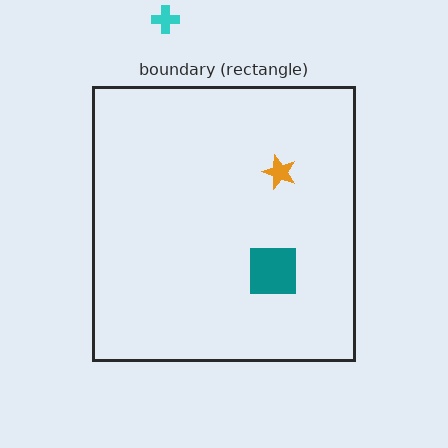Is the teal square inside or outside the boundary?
Inside.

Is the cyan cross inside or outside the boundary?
Outside.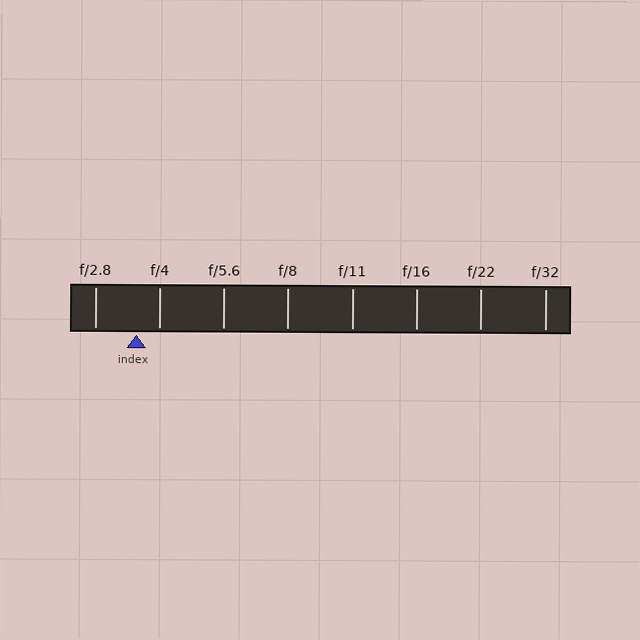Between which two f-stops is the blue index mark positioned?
The index mark is between f/2.8 and f/4.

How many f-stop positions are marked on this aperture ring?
There are 8 f-stop positions marked.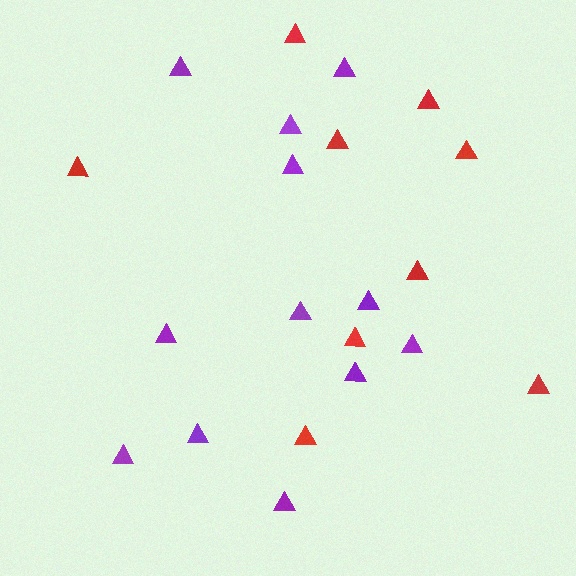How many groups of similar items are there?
There are 2 groups: one group of red triangles (9) and one group of purple triangles (12).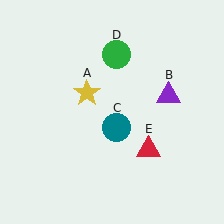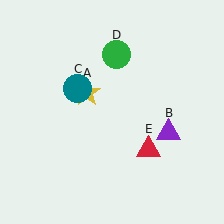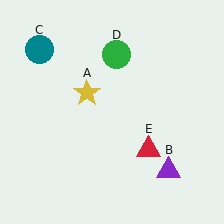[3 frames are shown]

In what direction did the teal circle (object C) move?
The teal circle (object C) moved up and to the left.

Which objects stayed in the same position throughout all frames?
Yellow star (object A) and green circle (object D) and red triangle (object E) remained stationary.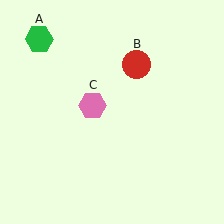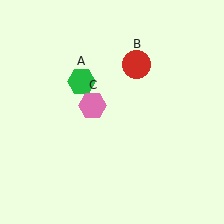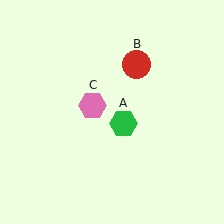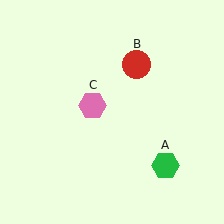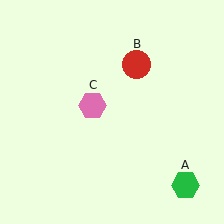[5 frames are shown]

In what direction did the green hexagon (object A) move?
The green hexagon (object A) moved down and to the right.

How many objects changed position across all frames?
1 object changed position: green hexagon (object A).